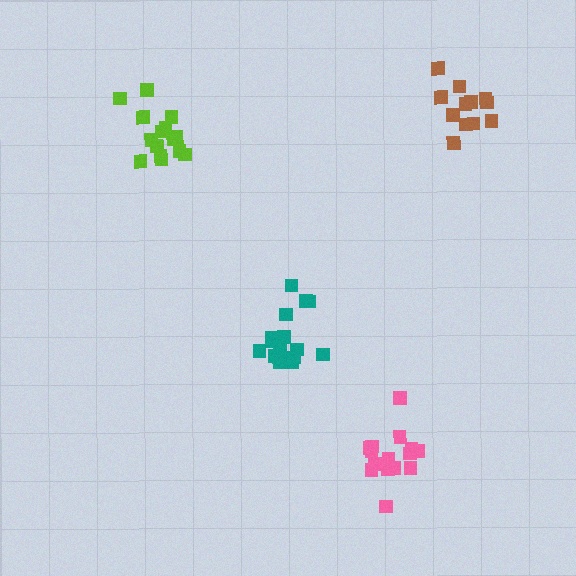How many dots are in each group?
Group 1: 16 dots, Group 2: 15 dots, Group 3: 16 dots, Group 4: 12 dots (59 total).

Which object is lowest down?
The pink cluster is bottommost.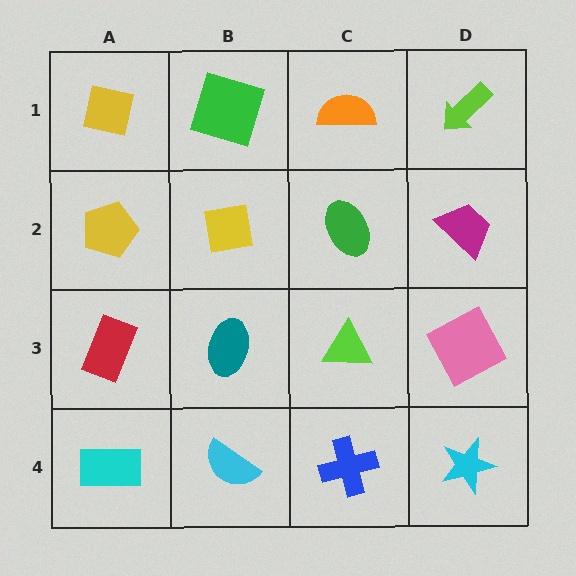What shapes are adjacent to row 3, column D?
A magenta trapezoid (row 2, column D), a cyan star (row 4, column D), a lime triangle (row 3, column C).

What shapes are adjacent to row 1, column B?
A yellow square (row 2, column B), a yellow square (row 1, column A), an orange semicircle (row 1, column C).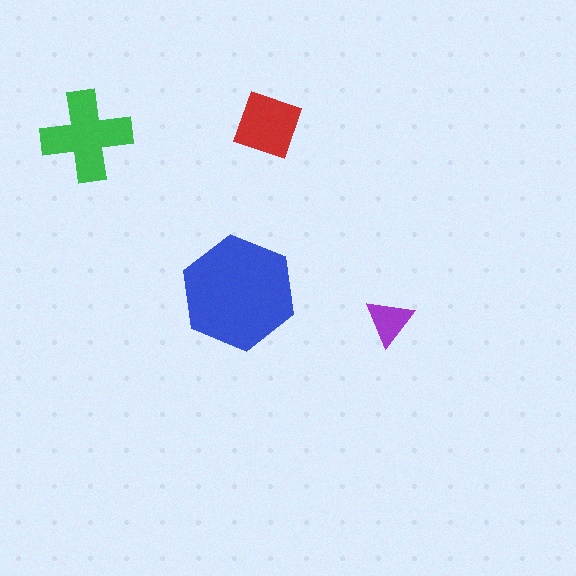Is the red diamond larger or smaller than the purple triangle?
Larger.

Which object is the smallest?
The purple triangle.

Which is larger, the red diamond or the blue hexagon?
The blue hexagon.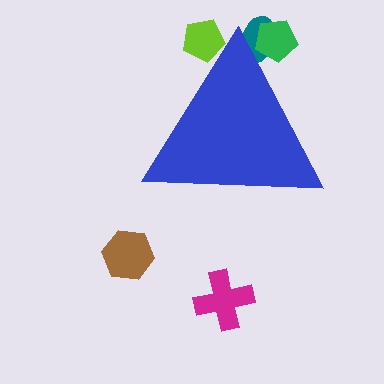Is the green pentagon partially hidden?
Yes, the green pentagon is partially hidden behind the blue triangle.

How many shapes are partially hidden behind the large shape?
3 shapes are partially hidden.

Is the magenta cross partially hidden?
No, the magenta cross is fully visible.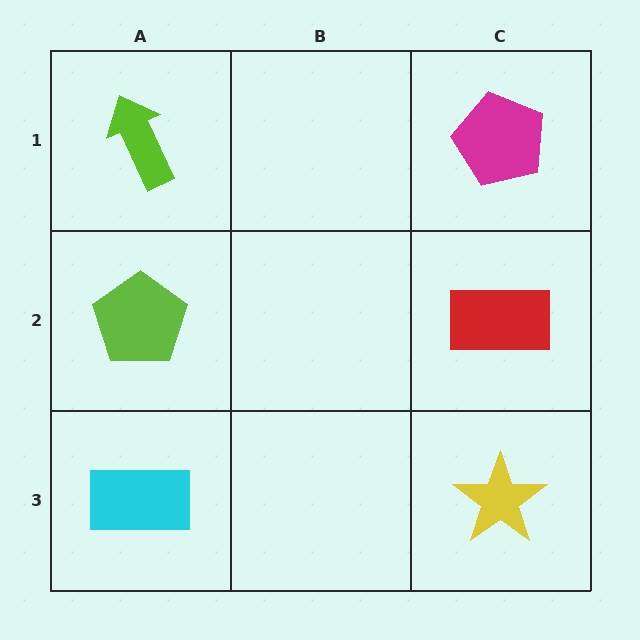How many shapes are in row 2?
2 shapes.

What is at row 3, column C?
A yellow star.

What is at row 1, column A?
A lime arrow.